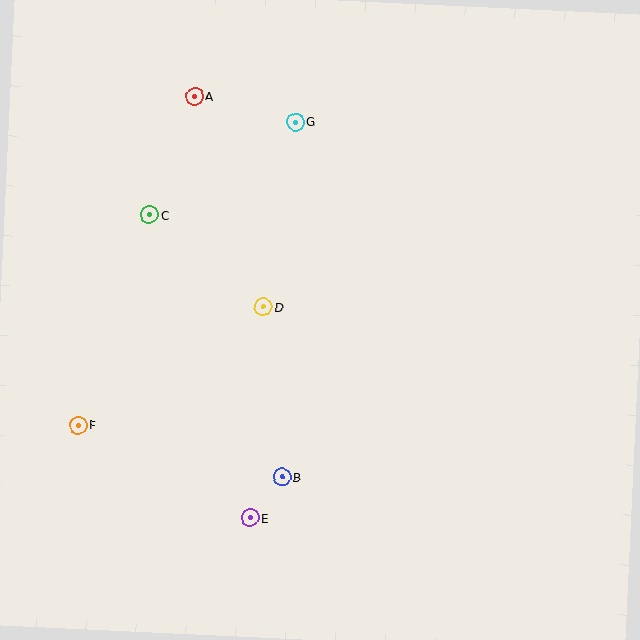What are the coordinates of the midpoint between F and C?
The midpoint between F and C is at (114, 320).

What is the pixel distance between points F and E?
The distance between F and E is 195 pixels.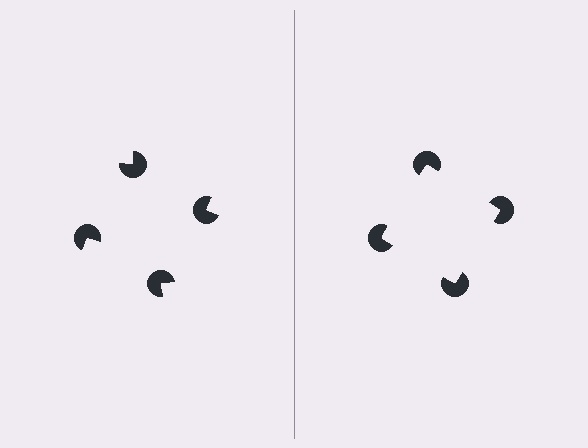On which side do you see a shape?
An illusory square appears on the right side. On the left side the wedge cuts are rotated, so no coherent shape forms.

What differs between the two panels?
The pac-man discs are positioned identically on both sides; only the wedge orientations differ. On the right they align to a square; on the left they are misaligned.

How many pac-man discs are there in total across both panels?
8 — 4 on each side.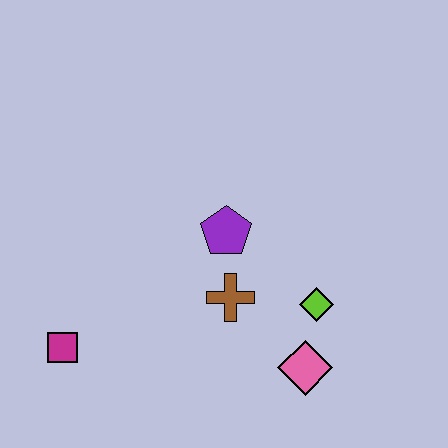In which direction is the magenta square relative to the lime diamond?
The magenta square is to the left of the lime diamond.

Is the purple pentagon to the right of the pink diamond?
No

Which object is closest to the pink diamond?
The lime diamond is closest to the pink diamond.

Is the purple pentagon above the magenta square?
Yes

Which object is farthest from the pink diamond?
The magenta square is farthest from the pink diamond.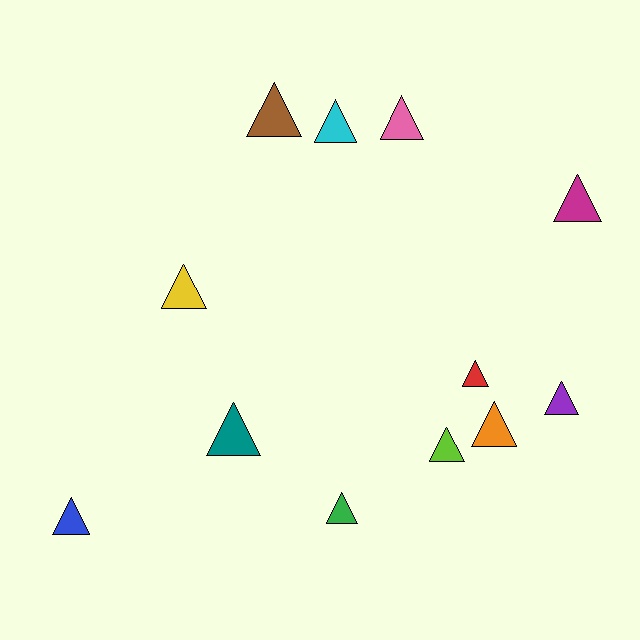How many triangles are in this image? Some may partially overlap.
There are 12 triangles.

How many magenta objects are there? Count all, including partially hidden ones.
There is 1 magenta object.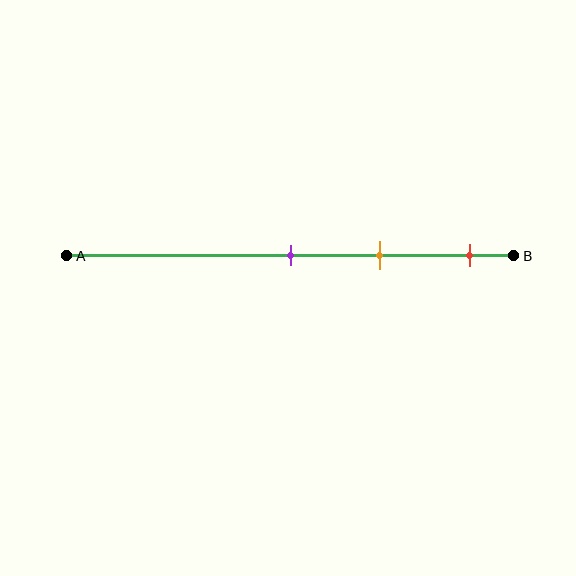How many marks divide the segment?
There are 3 marks dividing the segment.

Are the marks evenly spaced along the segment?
Yes, the marks are approximately evenly spaced.